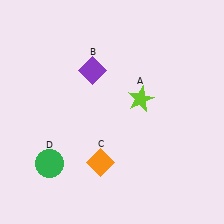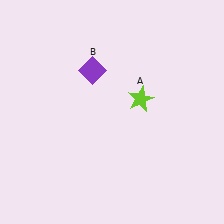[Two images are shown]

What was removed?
The orange diamond (C), the green circle (D) were removed in Image 2.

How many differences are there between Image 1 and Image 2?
There are 2 differences between the two images.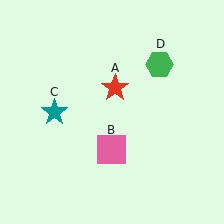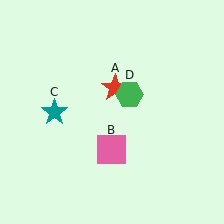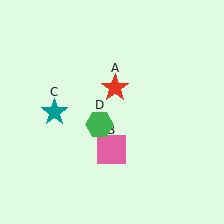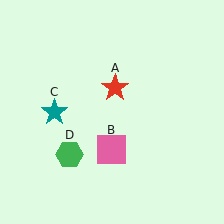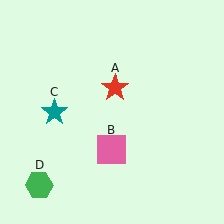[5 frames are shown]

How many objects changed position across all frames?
1 object changed position: green hexagon (object D).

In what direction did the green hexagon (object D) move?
The green hexagon (object D) moved down and to the left.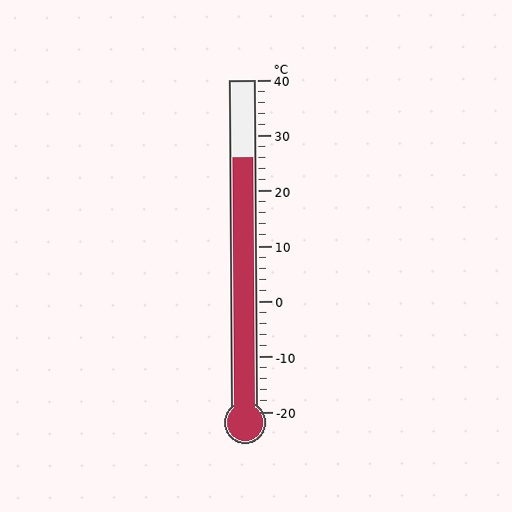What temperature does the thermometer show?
The thermometer shows approximately 26°C.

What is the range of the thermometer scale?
The thermometer scale ranges from -20°C to 40°C.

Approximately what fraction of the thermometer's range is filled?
The thermometer is filled to approximately 75% of its range.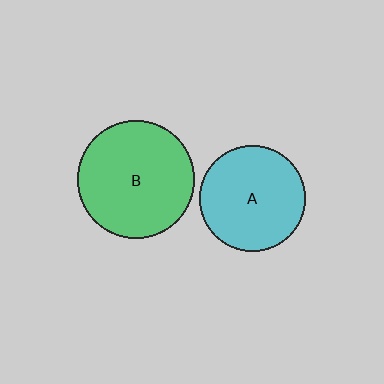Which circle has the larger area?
Circle B (green).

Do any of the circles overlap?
No, none of the circles overlap.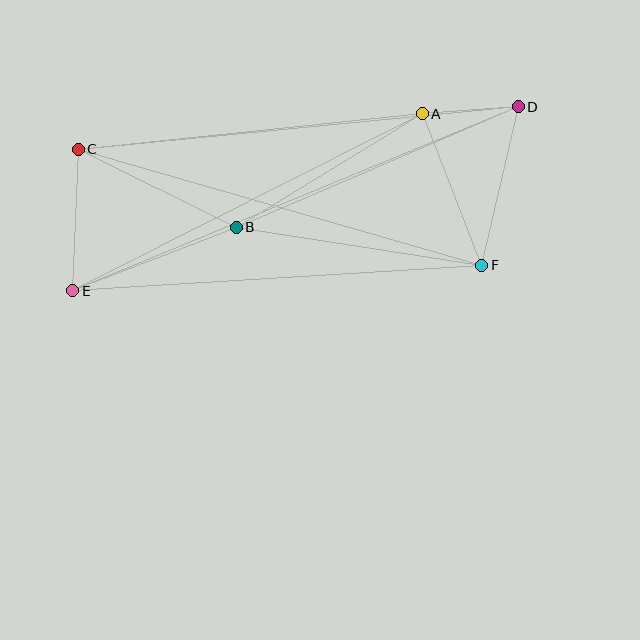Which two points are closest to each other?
Points A and D are closest to each other.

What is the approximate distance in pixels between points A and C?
The distance between A and C is approximately 346 pixels.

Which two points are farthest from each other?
Points D and E are farthest from each other.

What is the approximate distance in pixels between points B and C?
The distance between B and C is approximately 176 pixels.